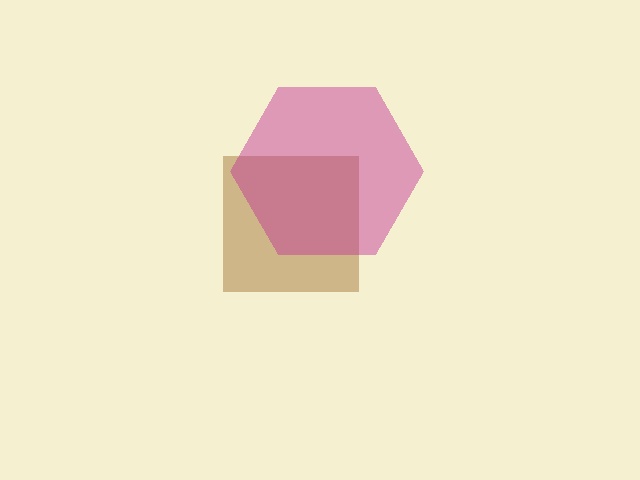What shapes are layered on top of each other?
The layered shapes are: a brown square, a magenta hexagon.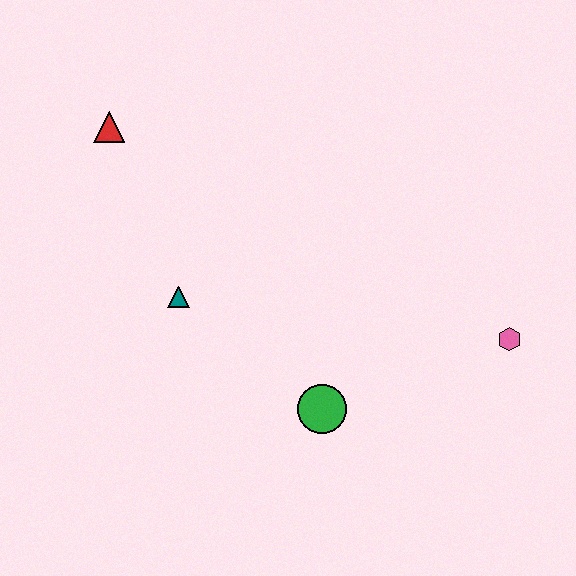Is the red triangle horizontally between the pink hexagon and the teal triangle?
No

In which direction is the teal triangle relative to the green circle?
The teal triangle is to the left of the green circle.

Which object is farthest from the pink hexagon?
The red triangle is farthest from the pink hexagon.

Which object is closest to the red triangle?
The teal triangle is closest to the red triangle.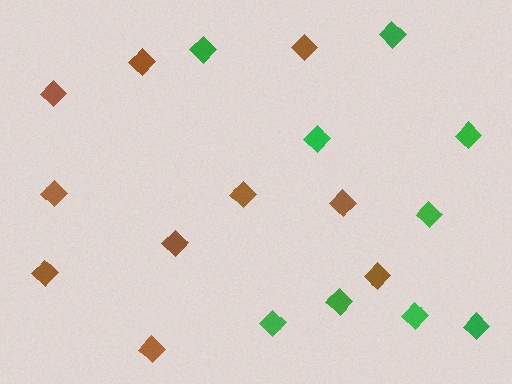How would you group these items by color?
There are 2 groups: one group of green diamonds (9) and one group of brown diamonds (10).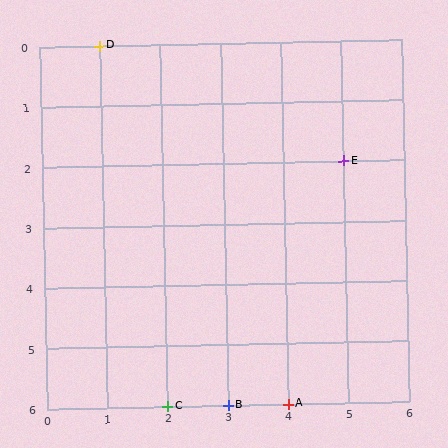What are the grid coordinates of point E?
Point E is at grid coordinates (5, 2).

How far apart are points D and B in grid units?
Points D and B are 2 columns and 6 rows apart (about 6.3 grid units diagonally).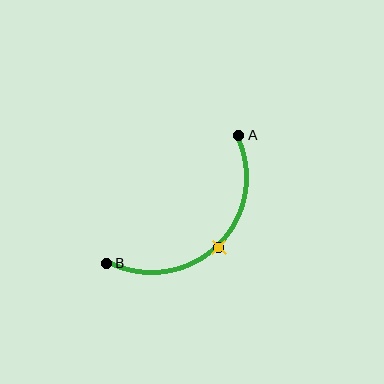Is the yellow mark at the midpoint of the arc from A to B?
Yes. The yellow mark lies on the arc at equal arc-length from both A and B — it is the arc midpoint.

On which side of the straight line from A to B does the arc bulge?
The arc bulges below and to the right of the straight line connecting A and B.